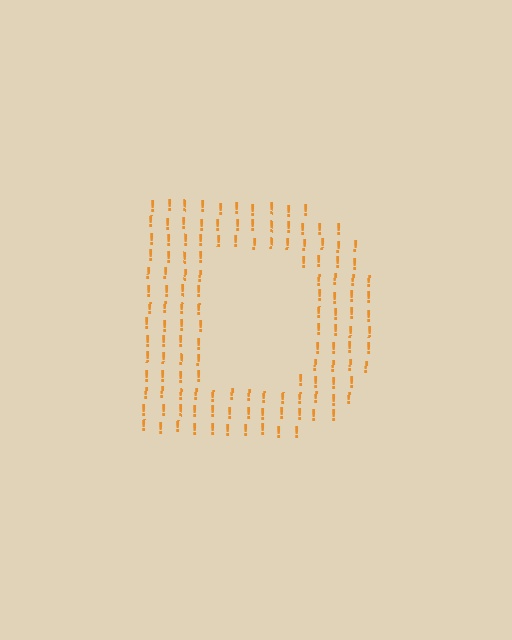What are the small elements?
The small elements are exclamation marks.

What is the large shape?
The large shape is the letter D.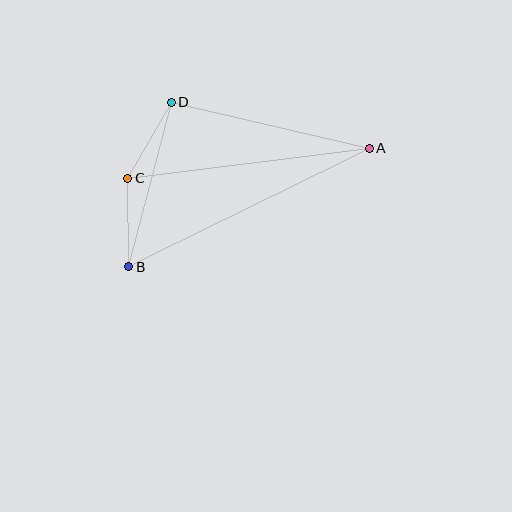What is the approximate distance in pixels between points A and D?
The distance between A and D is approximately 204 pixels.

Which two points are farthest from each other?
Points A and B are farthest from each other.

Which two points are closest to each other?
Points C and D are closest to each other.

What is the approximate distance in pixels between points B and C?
The distance between B and C is approximately 88 pixels.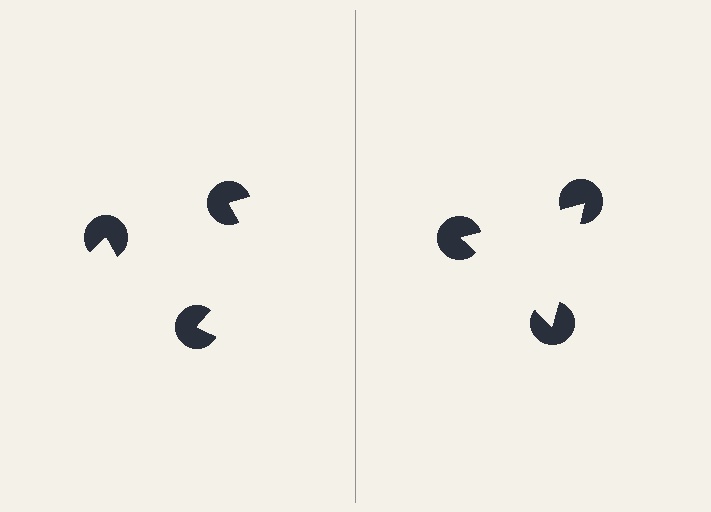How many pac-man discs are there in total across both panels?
6 — 3 on each side.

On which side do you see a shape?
An illusory triangle appears on the right side. On the left side the wedge cuts are rotated, so no coherent shape forms.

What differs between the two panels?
The pac-man discs are positioned identically on both sides; only the wedge orientations differ. On the right they align to a triangle; on the left they are misaligned.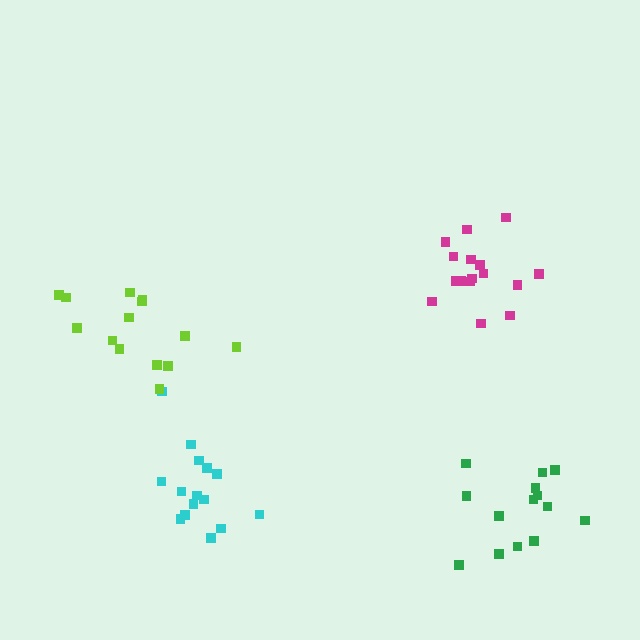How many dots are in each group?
Group 1: 15 dots, Group 2: 14 dots, Group 3: 16 dots, Group 4: 14 dots (59 total).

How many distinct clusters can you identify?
There are 4 distinct clusters.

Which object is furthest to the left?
The lime cluster is leftmost.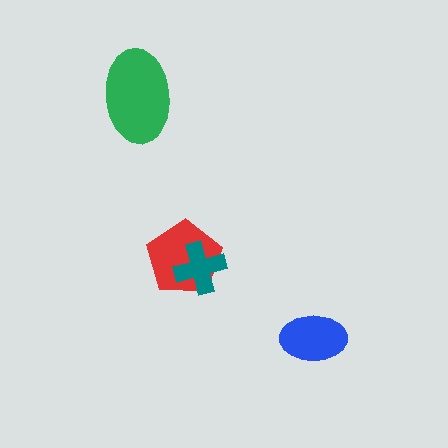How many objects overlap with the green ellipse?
0 objects overlap with the green ellipse.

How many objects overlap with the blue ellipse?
0 objects overlap with the blue ellipse.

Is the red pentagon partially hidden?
Yes, it is partially covered by another shape.